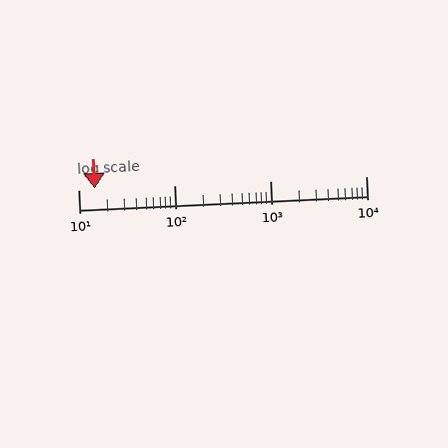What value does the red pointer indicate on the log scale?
The pointer indicates approximately 15.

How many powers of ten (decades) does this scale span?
The scale spans 3 decades, from 10 to 10000.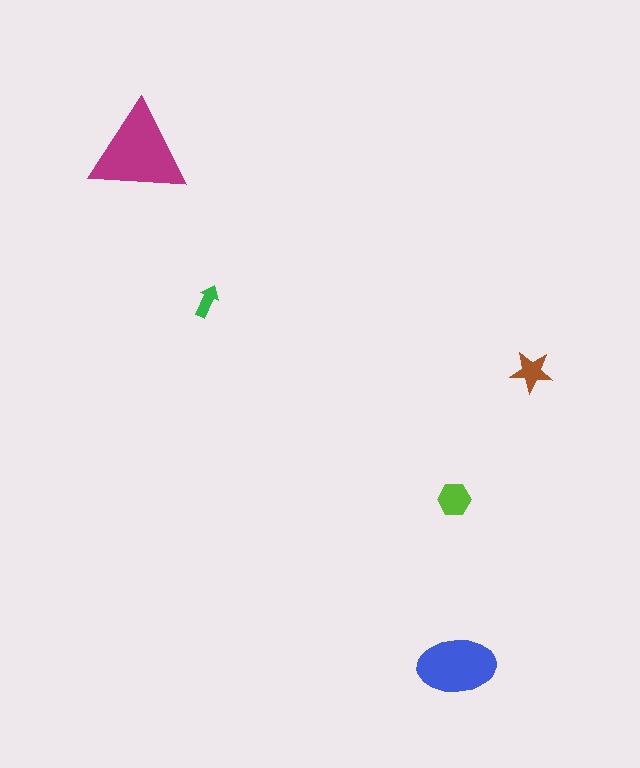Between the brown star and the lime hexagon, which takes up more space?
The lime hexagon.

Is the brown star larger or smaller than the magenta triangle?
Smaller.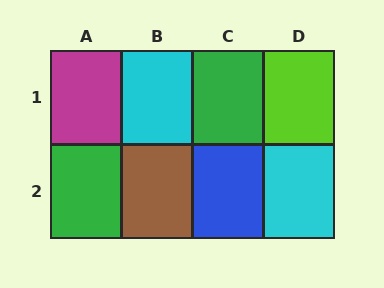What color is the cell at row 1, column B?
Cyan.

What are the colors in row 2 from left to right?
Green, brown, blue, cyan.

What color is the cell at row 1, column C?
Green.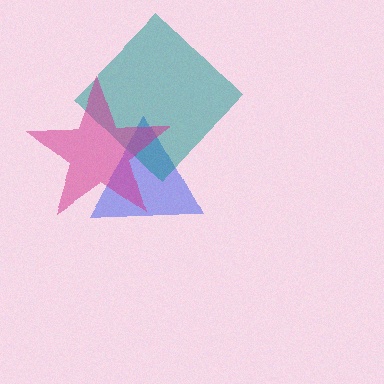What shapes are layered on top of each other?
The layered shapes are: a blue triangle, a teal diamond, a magenta star.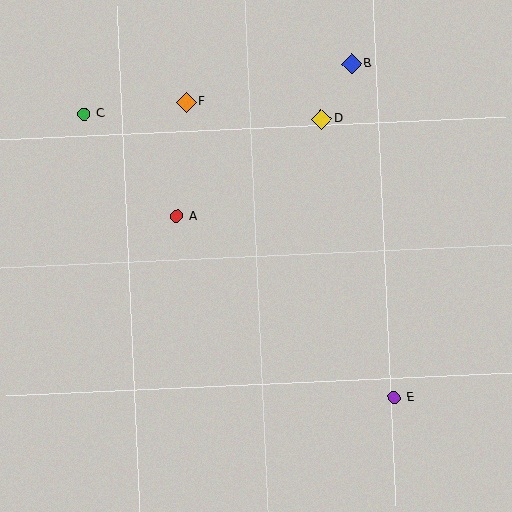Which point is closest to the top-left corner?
Point C is closest to the top-left corner.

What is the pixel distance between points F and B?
The distance between F and B is 170 pixels.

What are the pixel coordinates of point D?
Point D is at (322, 119).